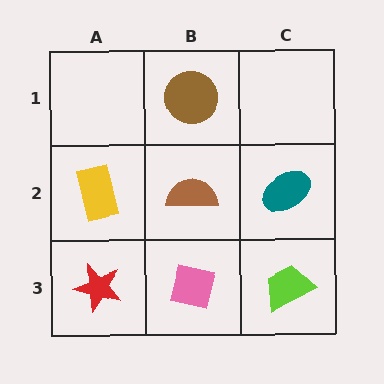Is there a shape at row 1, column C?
No, that cell is empty.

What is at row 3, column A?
A red star.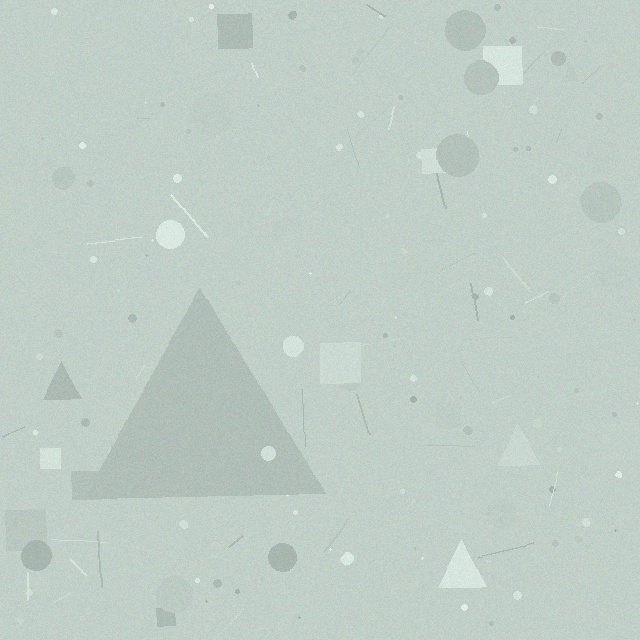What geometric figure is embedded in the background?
A triangle is embedded in the background.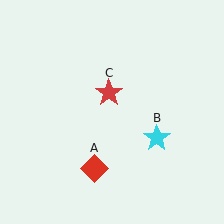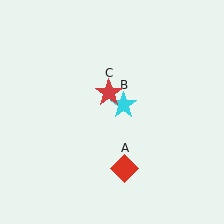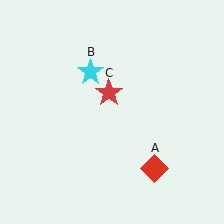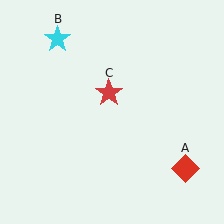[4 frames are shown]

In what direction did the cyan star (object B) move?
The cyan star (object B) moved up and to the left.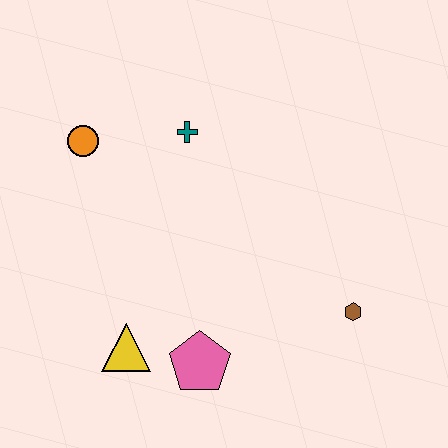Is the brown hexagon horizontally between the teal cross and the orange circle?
No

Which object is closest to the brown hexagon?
The pink pentagon is closest to the brown hexagon.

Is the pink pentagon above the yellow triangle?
No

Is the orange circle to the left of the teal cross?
Yes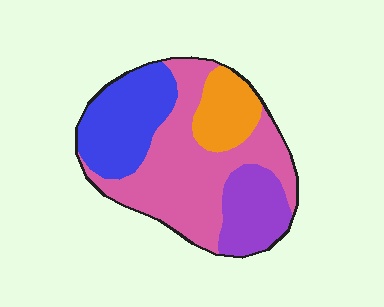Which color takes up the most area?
Pink, at roughly 45%.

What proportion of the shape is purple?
Purple covers 17% of the shape.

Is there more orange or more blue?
Blue.